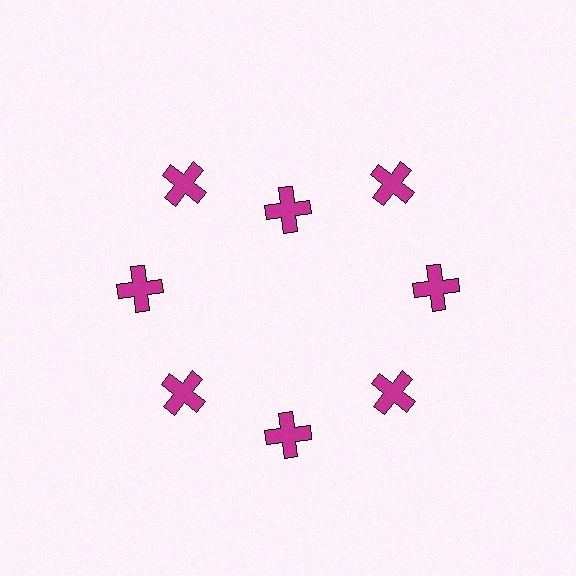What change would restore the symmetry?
The symmetry would be restored by moving it outward, back onto the ring so that all 8 crosses sit at equal angles and equal distance from the center.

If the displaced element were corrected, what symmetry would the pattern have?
It would have 8-fold rotational symmetry — the pattern would map onto itself every 45 degrees.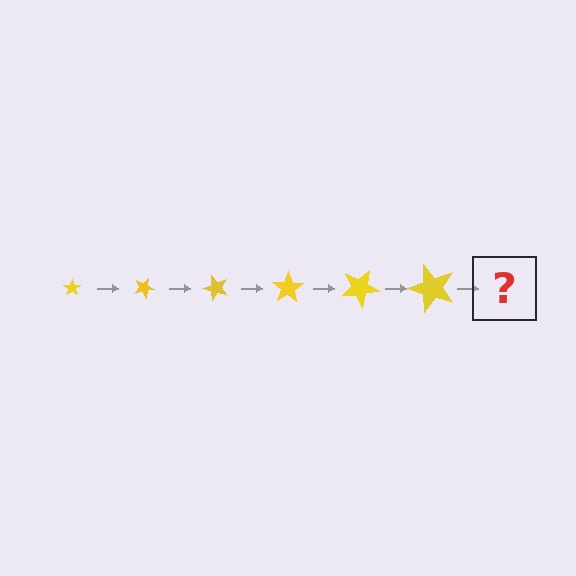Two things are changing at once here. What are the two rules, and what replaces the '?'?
The two rules are that the star grows larger each step and it rotates 25 degrees each step. The '?' should be a star, larger than the previous one and rotated 150 degrees from the start.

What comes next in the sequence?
The next element should be a star, larger than the previous one and rotated 150 degrees from the start.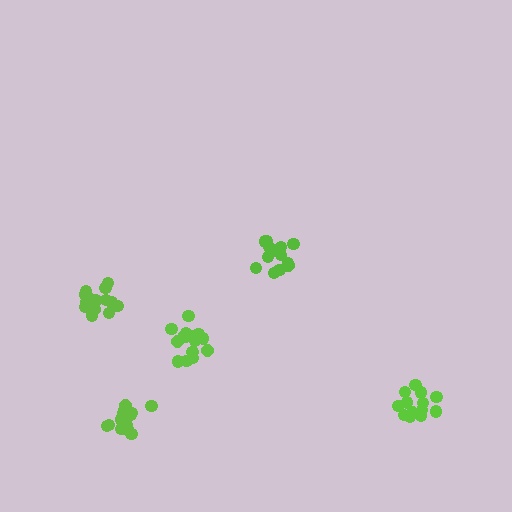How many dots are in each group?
Group 1: 13 dots, Group 2: 17 dots, Group 3: 13 dots, Group 4: 14 dots, Group 5: 15 dots (72 total).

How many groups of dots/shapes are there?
There are 5 groups.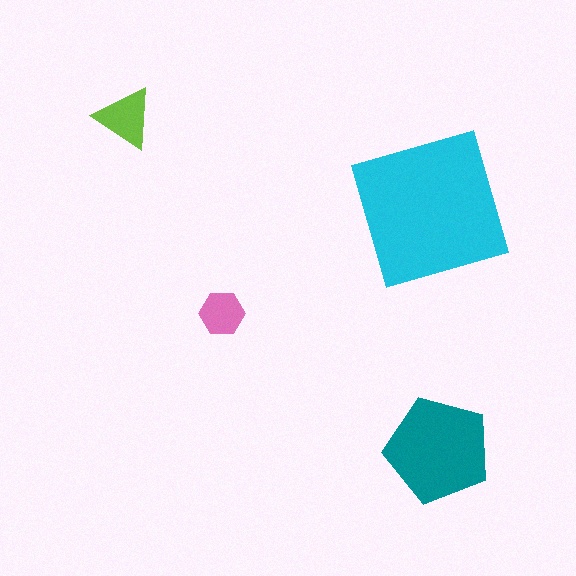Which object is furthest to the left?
The lime triangle is leftmost.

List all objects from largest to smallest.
The cyan square, the teal pentagon, the lime triangle, the pink hexagon.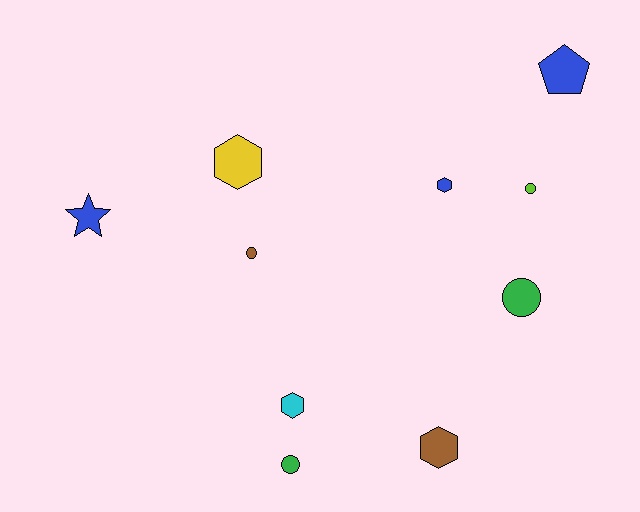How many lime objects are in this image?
There is 1 lime object.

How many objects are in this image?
There are 10 objects.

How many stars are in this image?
There is 1 star.